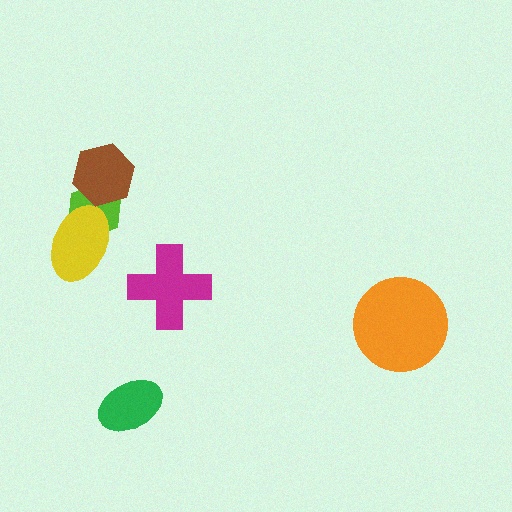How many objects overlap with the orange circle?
0 objects overlap with the orange circle.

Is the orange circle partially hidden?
No, no other shape covers it.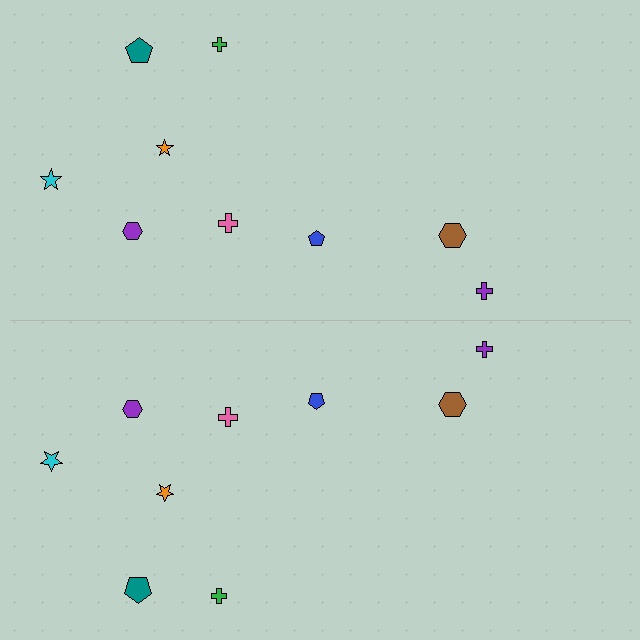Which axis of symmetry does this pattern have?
The pattern has a horizontal axis of symmetry running through the center of the image.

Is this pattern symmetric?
Yes, this pattern has bilateral (reflection) symmetry.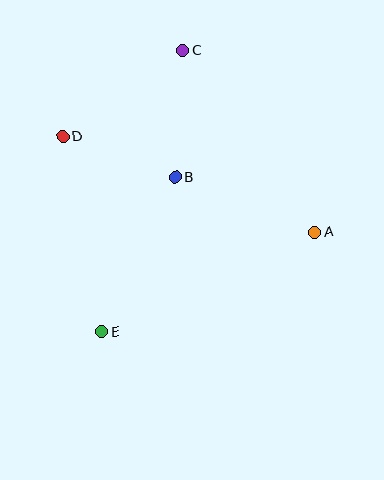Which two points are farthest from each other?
Points C and E are farthest from each other.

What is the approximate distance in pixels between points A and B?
The distance between A and B is approximately 150 pixels.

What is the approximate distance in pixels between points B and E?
The distance between B and E is approximately 171 pixels.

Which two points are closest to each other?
Points B and D are closest to each other.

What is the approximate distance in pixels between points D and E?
The distance between D and E is approximately 199 pixels.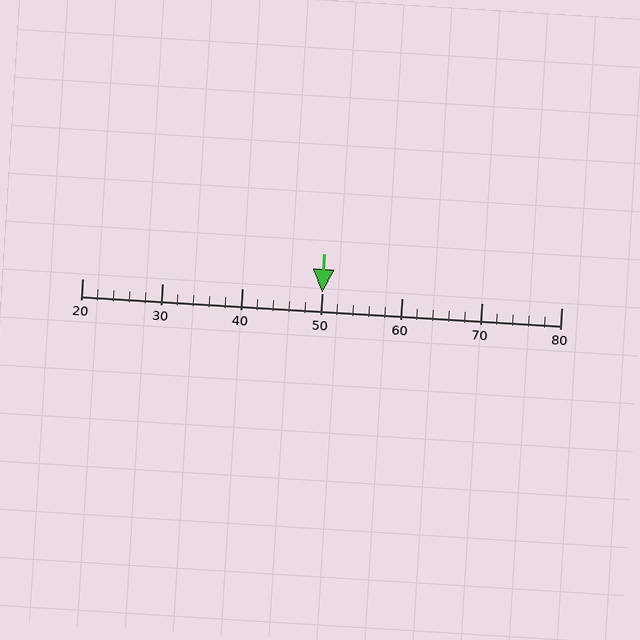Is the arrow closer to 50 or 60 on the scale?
The arrow is closer to 50.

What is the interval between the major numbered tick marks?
The major tick marks are spaced 10 units apart.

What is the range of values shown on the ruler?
The ruler shows values from 20 to 80.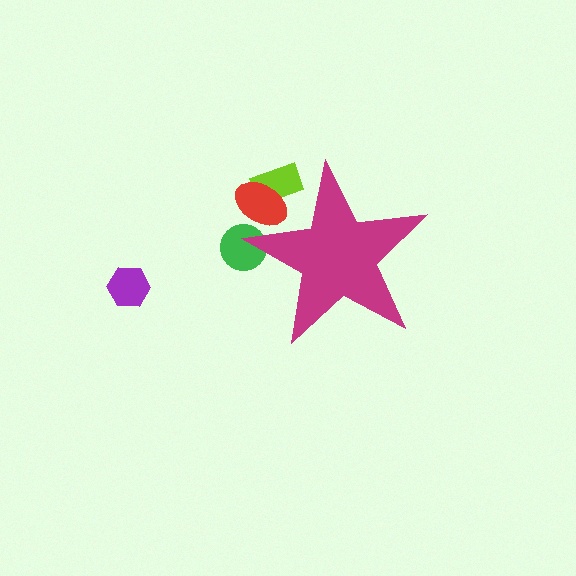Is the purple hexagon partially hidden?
No, the purple hexagon is fully visible.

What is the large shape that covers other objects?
A magenta star.